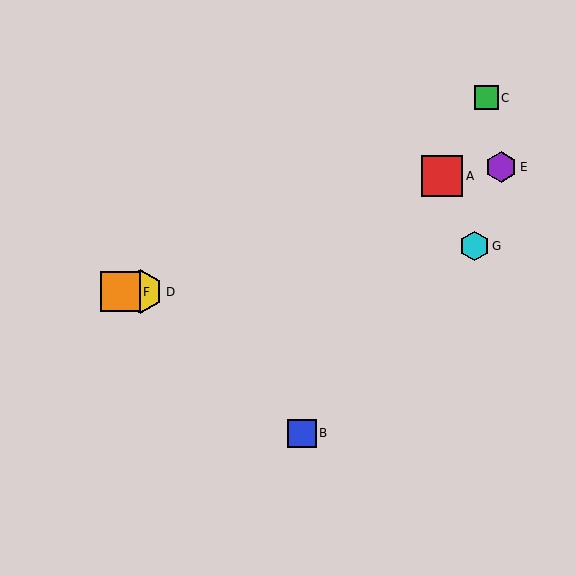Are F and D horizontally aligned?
Yes, both are at y≈292.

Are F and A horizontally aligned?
No, F is at y≈292 and A is at y≈176.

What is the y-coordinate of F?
Object F is at y≈292.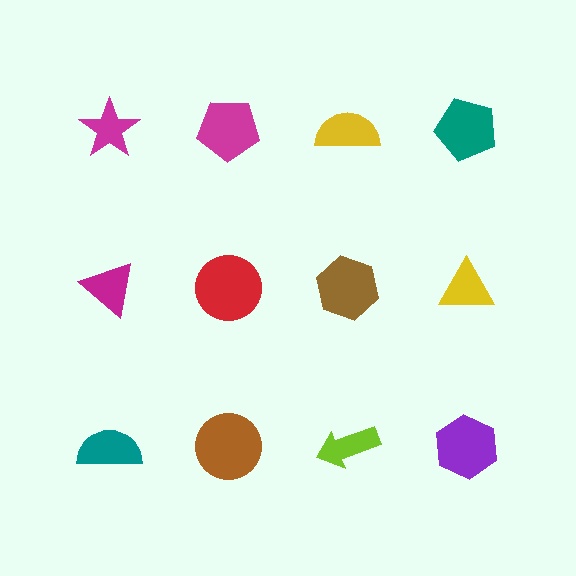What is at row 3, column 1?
A teal semicircle.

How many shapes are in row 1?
4 shapes.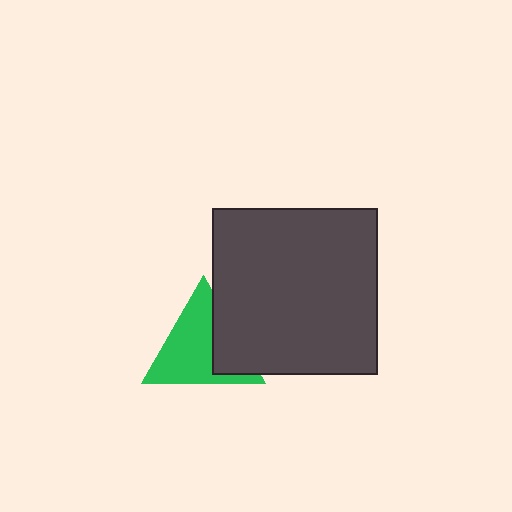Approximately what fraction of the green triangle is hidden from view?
Roughly 32% of the green triangle is hidden behind the dark gray square.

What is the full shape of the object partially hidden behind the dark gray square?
The partially hidden object is a green triangle.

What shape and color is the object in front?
The object in front is a dark gray square.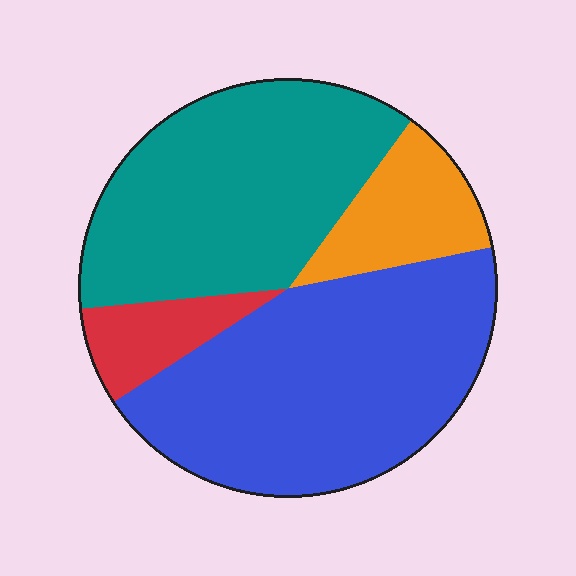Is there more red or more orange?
Orange.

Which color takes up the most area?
Blue, at roughly 45%.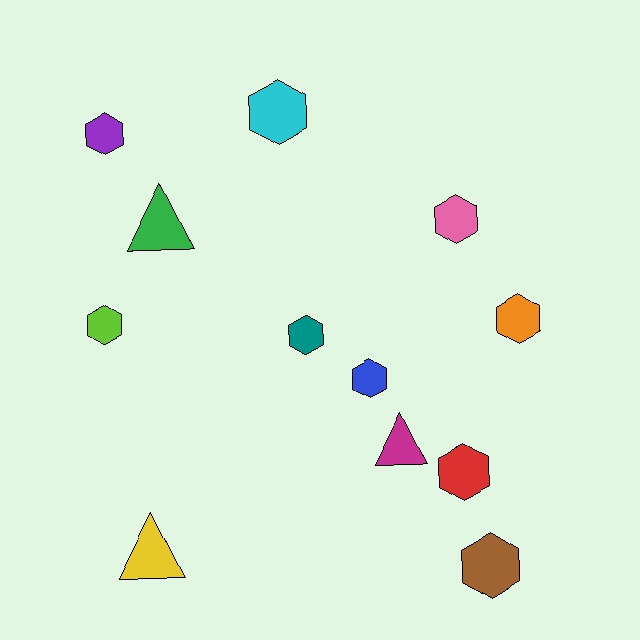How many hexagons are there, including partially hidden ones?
There are 9 hexagons.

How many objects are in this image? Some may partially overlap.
There are 12 objects.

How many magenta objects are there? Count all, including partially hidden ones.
There is 1 magenta object.